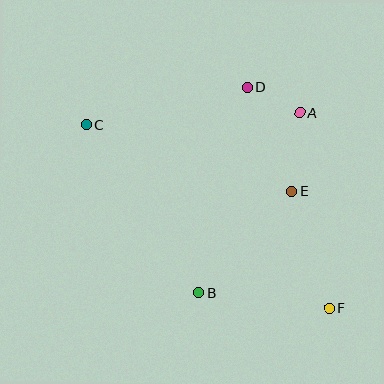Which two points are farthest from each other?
Points C and F are farthest from each other.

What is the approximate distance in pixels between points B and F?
The distance between B and F is approximately 131 pixels.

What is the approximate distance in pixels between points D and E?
The distance between D and E is approximately 113 pixels.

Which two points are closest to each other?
Points A and D are closest to each other.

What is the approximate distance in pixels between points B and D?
The distance between B and D is approximately 211 pixels.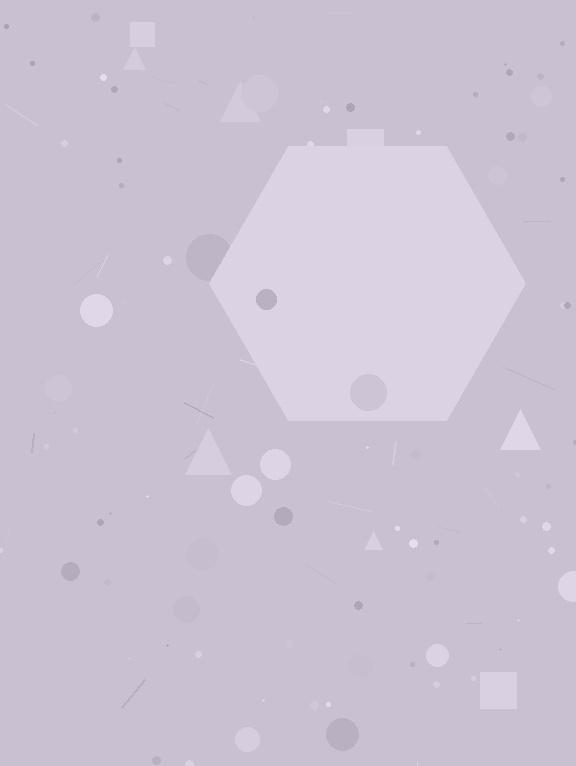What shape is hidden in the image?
A hexagon is hidden in the image.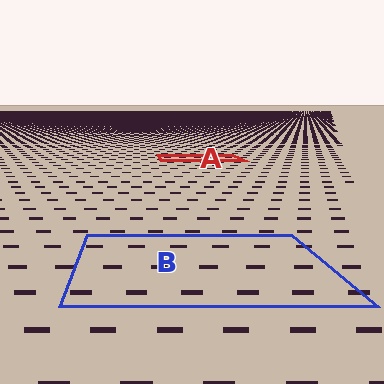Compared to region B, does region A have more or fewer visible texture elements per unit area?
Region A has more texture elements per unit area — they are packed more densely because it is farther away.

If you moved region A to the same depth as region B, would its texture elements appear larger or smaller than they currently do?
They would appear larger. At a closer depth, the same texture elements are projected at a bigger on-screen size.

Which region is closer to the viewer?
Region B is closer. The texture elements there are larger and more spread out.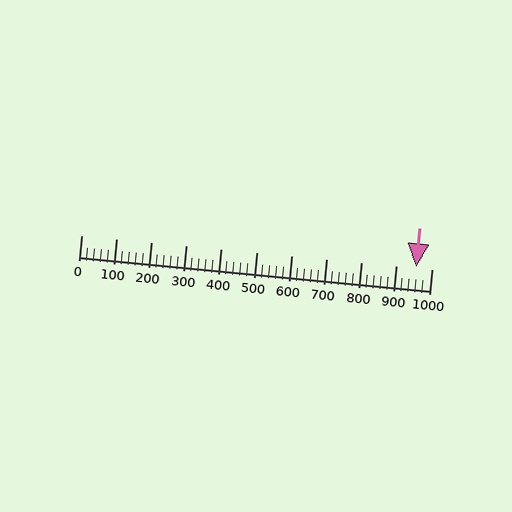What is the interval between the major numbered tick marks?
The major tick marks are spaced 100 units apart.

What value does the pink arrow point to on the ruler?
The pink arrow points to approximately 957.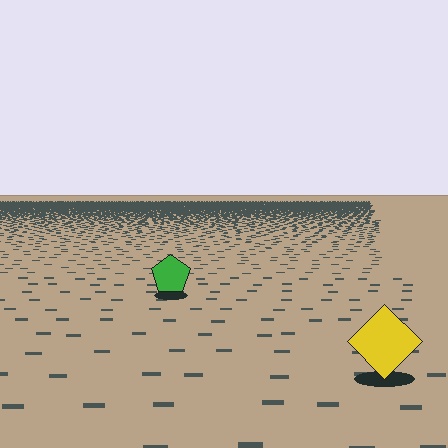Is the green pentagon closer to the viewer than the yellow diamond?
No. The yellow diamond is closer — you can tell from the texture gradient: the ground texture is coarser near it.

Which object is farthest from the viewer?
The green pentagon is farthest from the viewer. It appears smaller and the ground texture around it is denser.